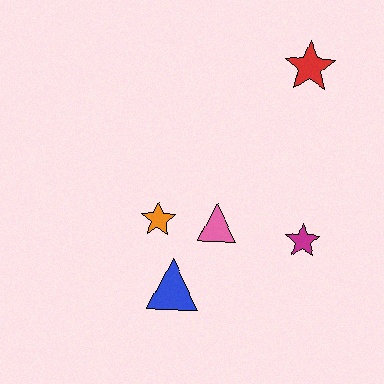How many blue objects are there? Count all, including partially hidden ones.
There is 1 blue object.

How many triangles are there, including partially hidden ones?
There are 2 triangles.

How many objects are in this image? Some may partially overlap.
There are 5 objects.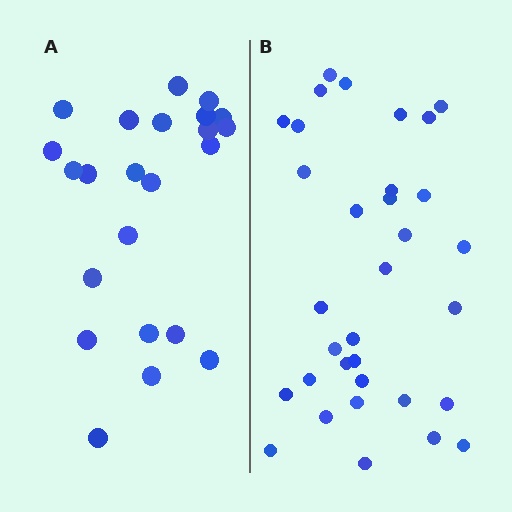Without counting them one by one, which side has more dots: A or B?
Region B (the right region) has more dots.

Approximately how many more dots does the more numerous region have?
Region B has roughly 10 or so more dots than region A.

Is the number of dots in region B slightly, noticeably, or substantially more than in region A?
Region B has noticeably more, but not dramatically so. The ratio is roughly 1.4 to 1.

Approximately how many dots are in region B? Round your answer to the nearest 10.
About 30 dots. (The exact count is 33, which rounds to 30.)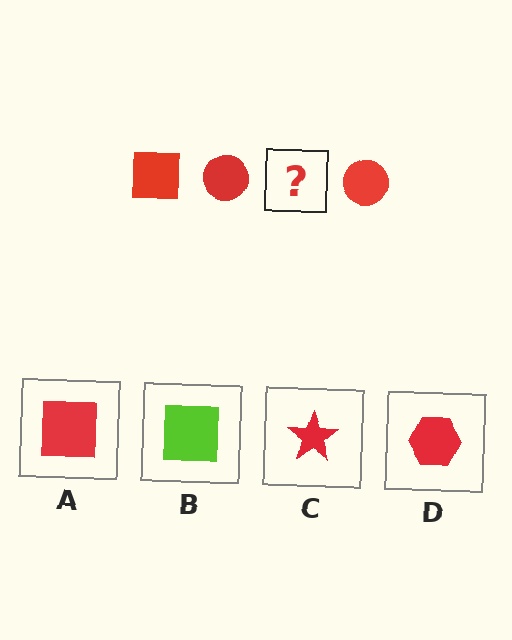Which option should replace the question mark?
Option A.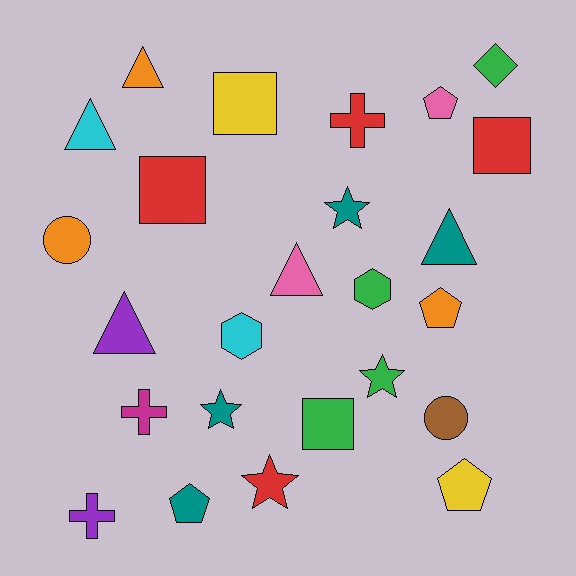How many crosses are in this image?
There are 3 crosses.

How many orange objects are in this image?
There are 3 orange objects.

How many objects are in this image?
There are 25 objects.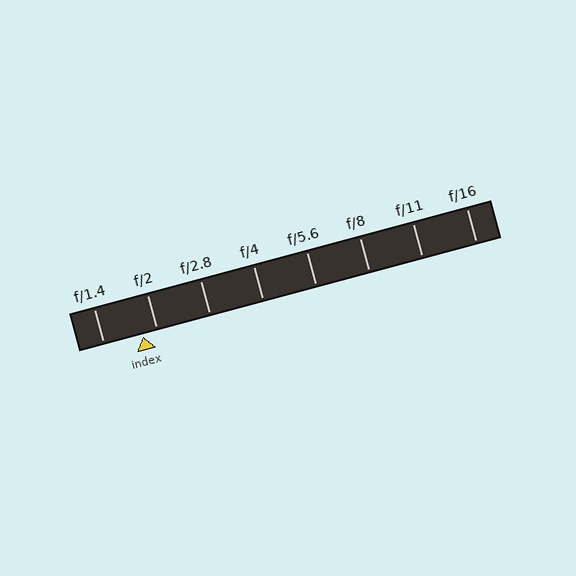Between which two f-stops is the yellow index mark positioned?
The index mark is between f/1.4 and f/2.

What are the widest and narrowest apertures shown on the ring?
The widest aperture shown is f/1.4 and the narrowest is f/16.